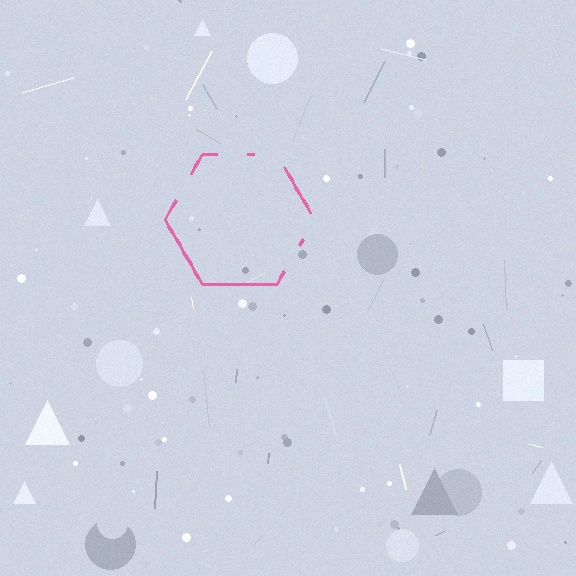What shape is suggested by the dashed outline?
The dashed outline suggests a hexagon.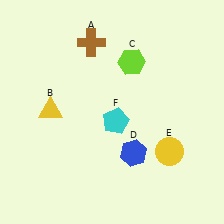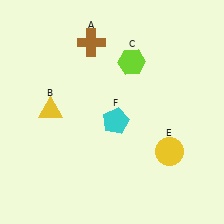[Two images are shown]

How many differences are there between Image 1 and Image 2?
There is 1 difference between the two images.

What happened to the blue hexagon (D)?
The blue hexagon (D) was removed in Image 2. It was in the bottom-right area of Image 1.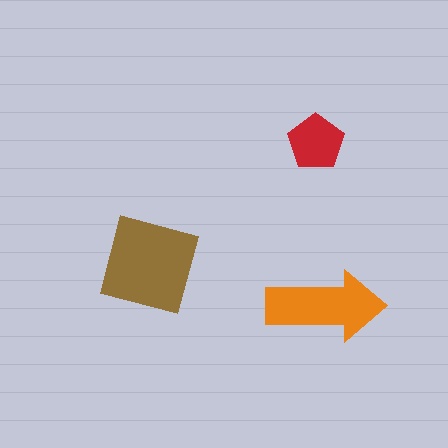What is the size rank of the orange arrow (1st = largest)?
2nd.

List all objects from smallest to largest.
The red pentagon, the orange arrow, the brown square.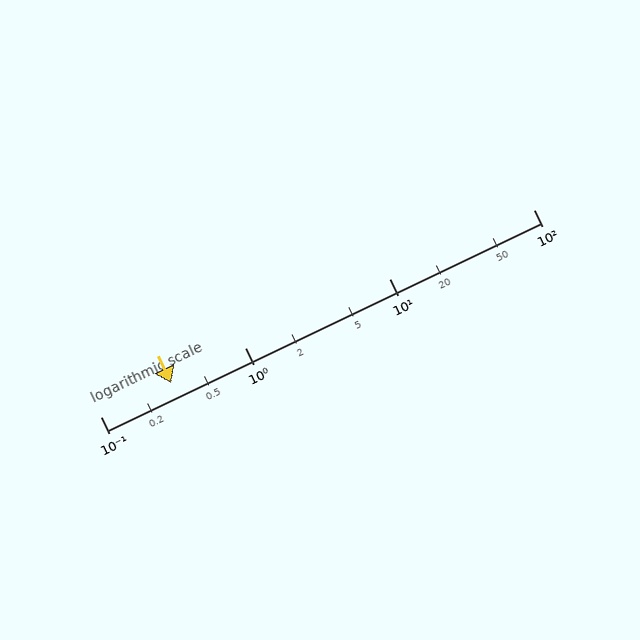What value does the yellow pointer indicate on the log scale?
The pointer indicates approximately 0.31.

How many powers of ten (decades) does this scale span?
The scale spans 3 decades, from 0.1 to 100.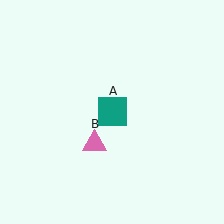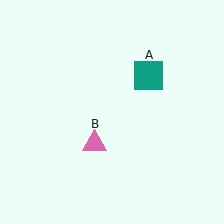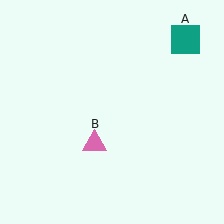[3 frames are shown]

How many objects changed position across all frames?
1 object changed position: teal square (object A).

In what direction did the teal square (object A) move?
The teal square (object A) moved up and to the right.